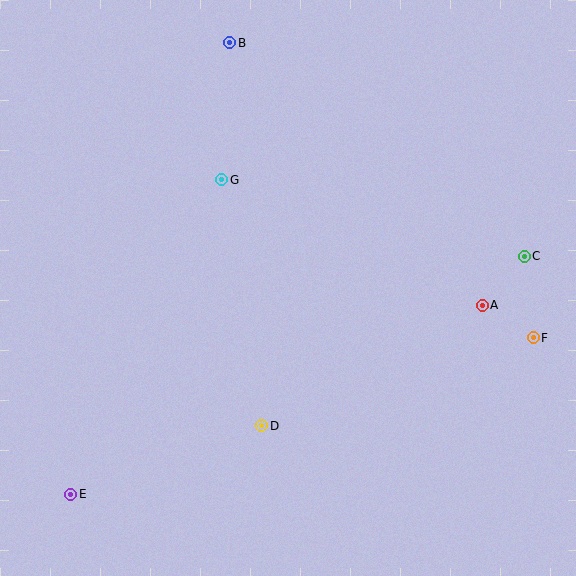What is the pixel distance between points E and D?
The distance between E and D is 203 pixels.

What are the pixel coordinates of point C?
Point C is at (524, 256).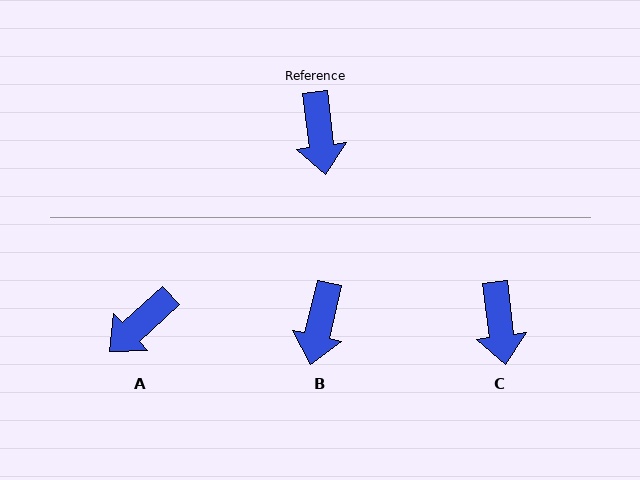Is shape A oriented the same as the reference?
No, it is off by about 54 degrees.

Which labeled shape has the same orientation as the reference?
C.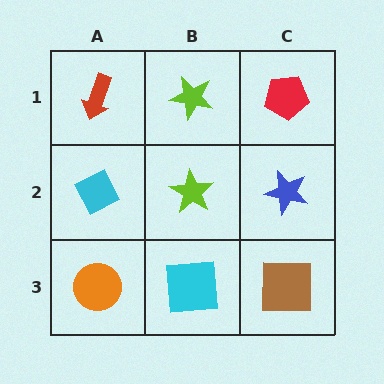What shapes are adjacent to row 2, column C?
A red pentagon (row 1, column C), a brown square (row 3, column C), a lime star (row 2, column B).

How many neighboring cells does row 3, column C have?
2.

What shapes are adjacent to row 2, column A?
A red arrow (row 1, column A), an orange circle (row 3, column A), a lime star (row 2, column B).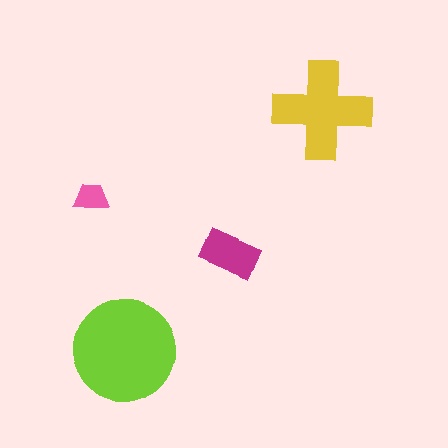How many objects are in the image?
There are 4 objects in the image.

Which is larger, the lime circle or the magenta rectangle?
The lime circle.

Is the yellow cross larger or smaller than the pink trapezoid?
Larger.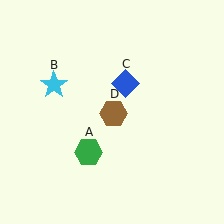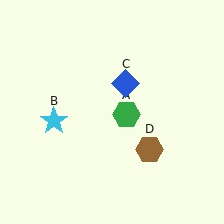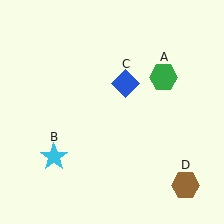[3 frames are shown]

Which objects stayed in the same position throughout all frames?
Blue diamond (object C) remained stationary.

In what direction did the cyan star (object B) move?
The cyan star (object B) moved down.